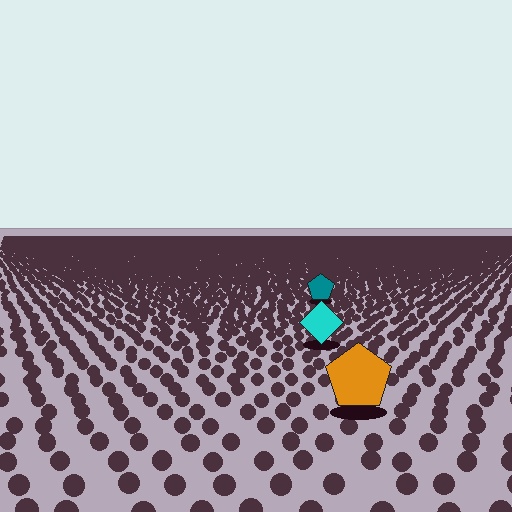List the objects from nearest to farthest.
From nearest to farthest: the orange pentagon, the cyan diamond, the teal pentagon.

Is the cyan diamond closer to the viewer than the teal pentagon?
Yes. The cyan diamond is closer — you can tell from the texture gradient: the ground texture is coarser near it.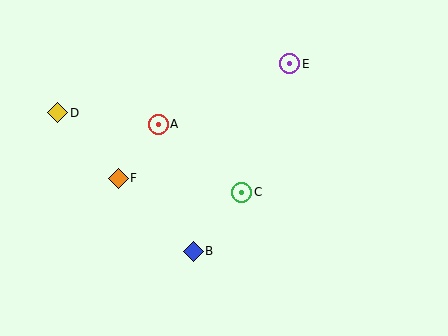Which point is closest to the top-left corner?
Point D is closest to the top-left corner.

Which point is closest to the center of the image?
Point C at (242, 192) is closest to the center.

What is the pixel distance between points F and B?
The distance between F and B is 105 pixels.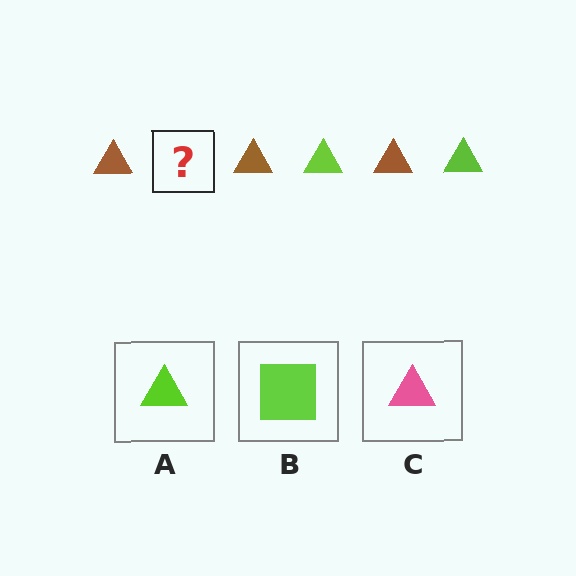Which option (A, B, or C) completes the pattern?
A.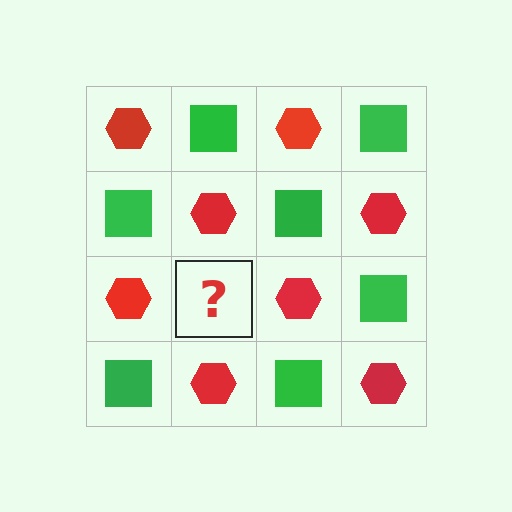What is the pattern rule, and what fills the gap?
The rule is that it alternates red hexagon and green square in a checkerboard pattern. The gap should be filled with a green square.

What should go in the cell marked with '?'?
The missing cell should contain a green square.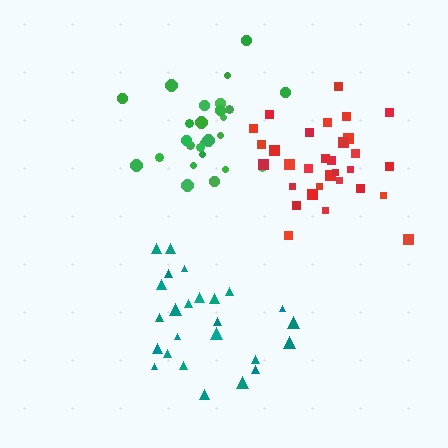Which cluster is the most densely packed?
Red.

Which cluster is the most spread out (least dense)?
Teal.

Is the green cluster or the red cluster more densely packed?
Red.